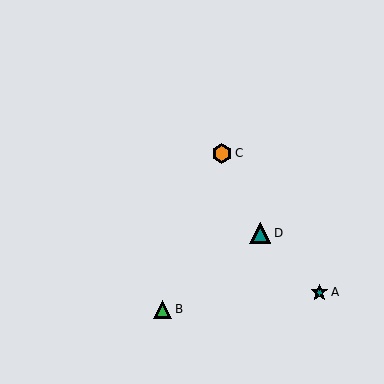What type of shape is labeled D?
Shape D is a teal triangle.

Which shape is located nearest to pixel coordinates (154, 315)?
The green triangle (labeled B) at (163, 309) is nearest to that location.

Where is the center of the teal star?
The center of the teal star is at (319, 292).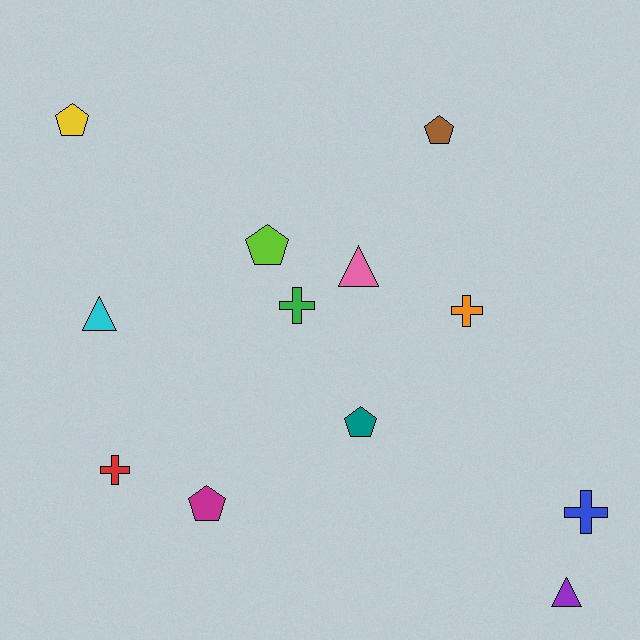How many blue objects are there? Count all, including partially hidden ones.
There is 1 blue object.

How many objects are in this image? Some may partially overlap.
There are 12 objects.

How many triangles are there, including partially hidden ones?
There are 3 triangles.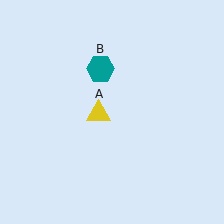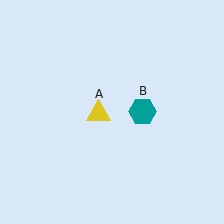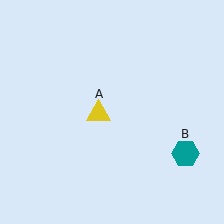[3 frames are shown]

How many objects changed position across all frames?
1 object changed position: teal hexagon (object B).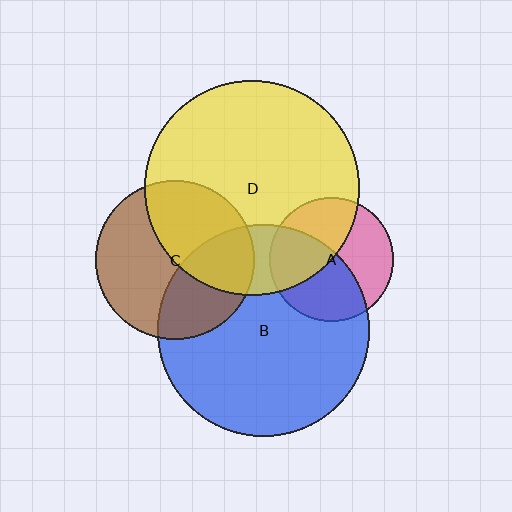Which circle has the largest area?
Circle D (yellow).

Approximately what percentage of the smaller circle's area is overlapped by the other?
Approximately 20%.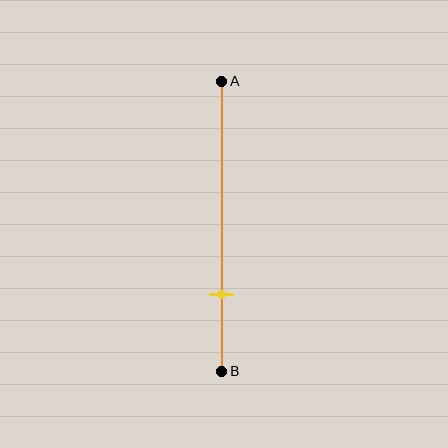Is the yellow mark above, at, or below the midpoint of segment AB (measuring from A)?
The yellow mark is below the midpoint of segment AB.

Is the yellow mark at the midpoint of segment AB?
No, the mark is at about 75% from A, not at the 50% midpoint.